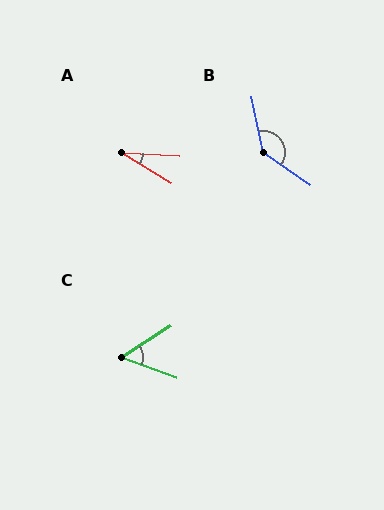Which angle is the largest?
B, at approximately 136 degrees.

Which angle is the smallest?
A, at approximately 29 degrees.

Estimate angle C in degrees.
Approximately 53 degrees.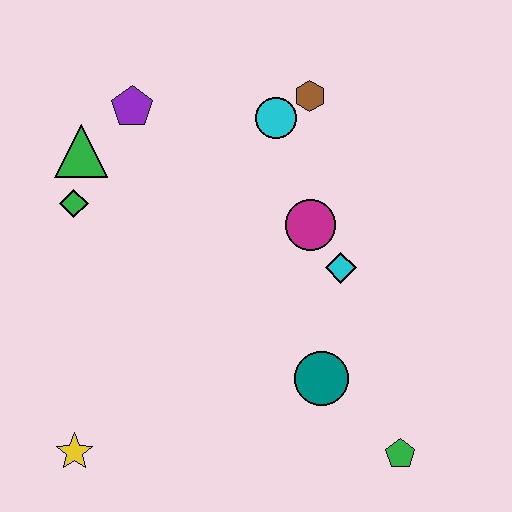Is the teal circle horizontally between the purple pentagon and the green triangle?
No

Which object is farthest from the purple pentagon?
The green pentagon is farthest from the purple pentagon.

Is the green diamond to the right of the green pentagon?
No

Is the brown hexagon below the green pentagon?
No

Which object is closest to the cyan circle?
The brown hexagon is closest to the cyan circle.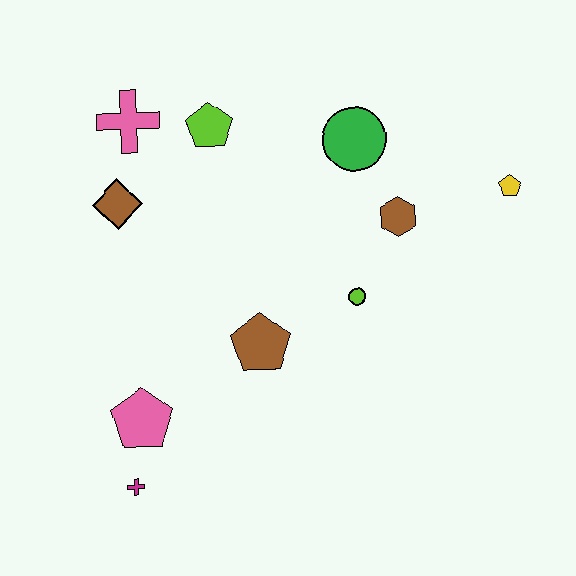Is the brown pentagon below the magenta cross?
No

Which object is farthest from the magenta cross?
The yellow pentagon is farthest from the magenta cross.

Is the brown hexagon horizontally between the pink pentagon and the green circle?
No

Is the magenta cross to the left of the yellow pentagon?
Yes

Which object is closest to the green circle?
The brown hexagon is closest to the green circle.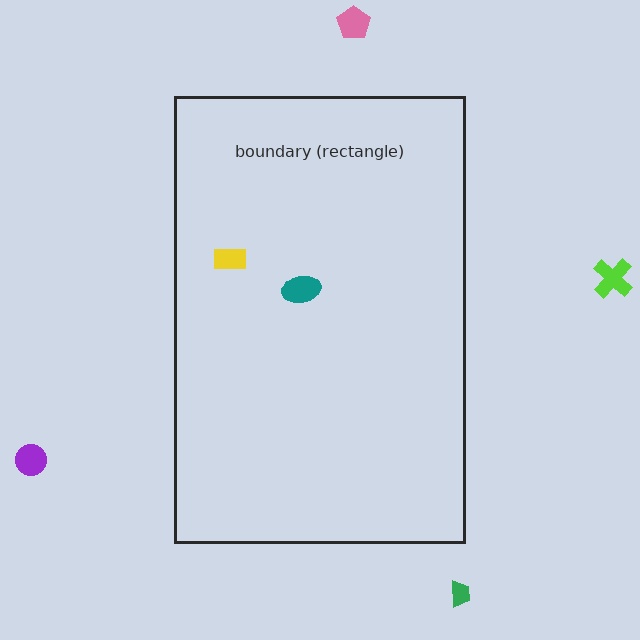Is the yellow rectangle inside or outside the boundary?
Inside.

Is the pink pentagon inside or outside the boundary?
Outside.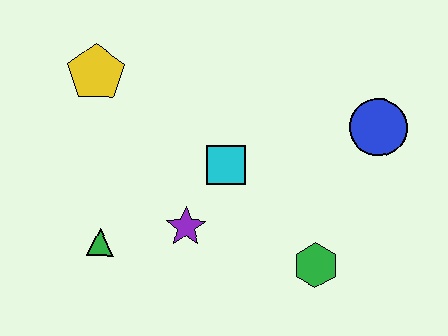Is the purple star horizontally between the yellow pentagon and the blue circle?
Yes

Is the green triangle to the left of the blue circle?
Yes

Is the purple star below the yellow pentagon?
Yes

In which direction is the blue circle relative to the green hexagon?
The blue circle is above the green hexagon.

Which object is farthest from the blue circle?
The green triangle is farthest from the blue circle.